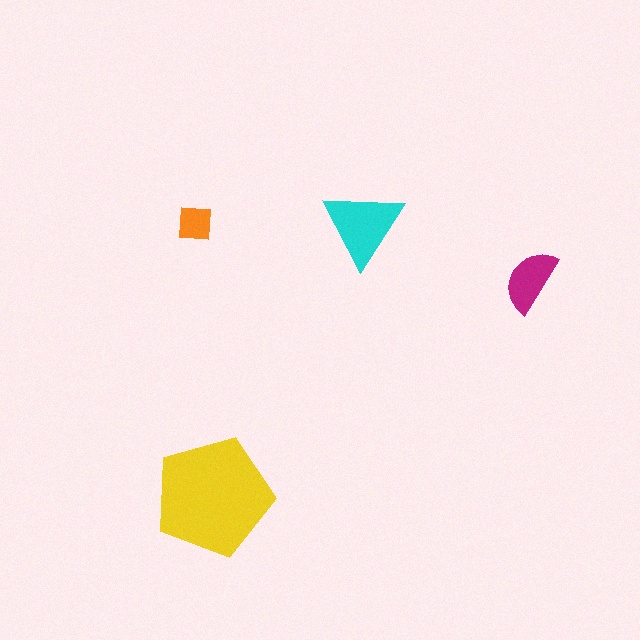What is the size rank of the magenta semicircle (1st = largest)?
3rd.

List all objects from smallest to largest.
The orange square, the magenta semicircle, the cyan triangle, the yellow pentagon.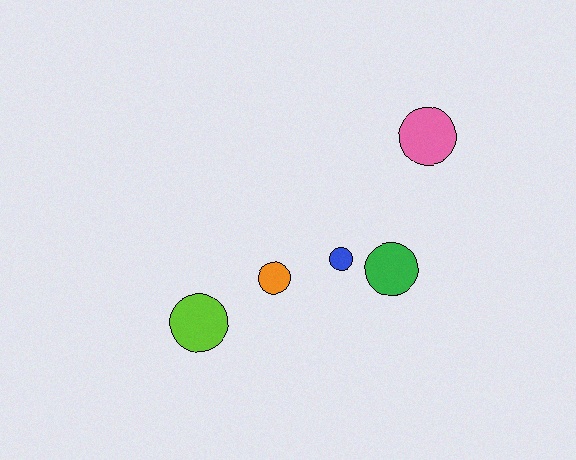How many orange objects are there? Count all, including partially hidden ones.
There is 1 orange object.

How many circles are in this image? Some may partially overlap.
There are 5 circles.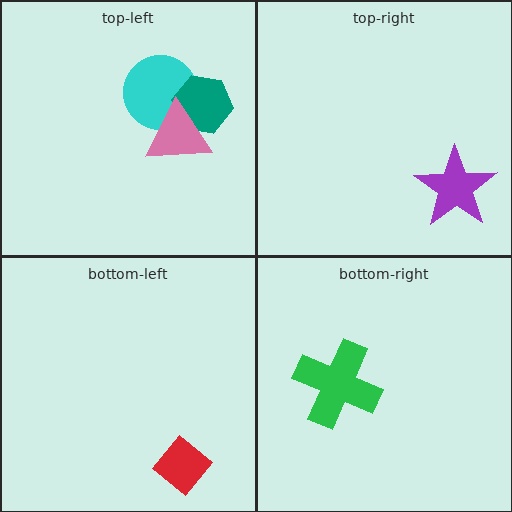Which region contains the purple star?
The top-right region.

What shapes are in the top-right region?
The purple star.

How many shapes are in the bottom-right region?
1.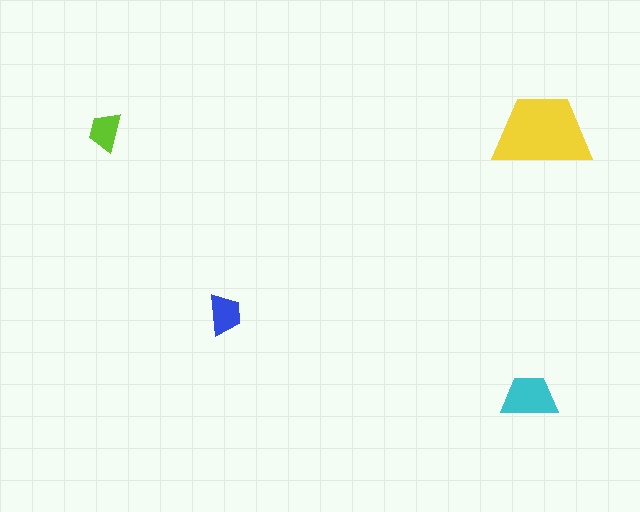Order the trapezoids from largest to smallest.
the yellow one, the cyan one, the blue one, the lime one.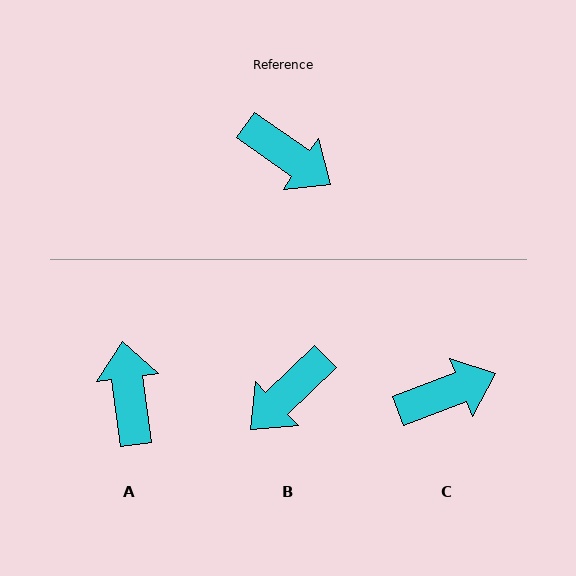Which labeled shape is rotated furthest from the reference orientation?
A, about 133 degrees away.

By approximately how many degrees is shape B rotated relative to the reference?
Approximately 101 degrees clockwise.